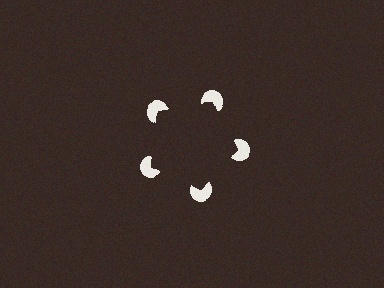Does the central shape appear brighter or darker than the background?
It typically appears slightly darker than the background, even though no actual brightness change is drawn.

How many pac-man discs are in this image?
There are 5 — one at each vertex of the illusory pentagon.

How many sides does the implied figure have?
5 sides.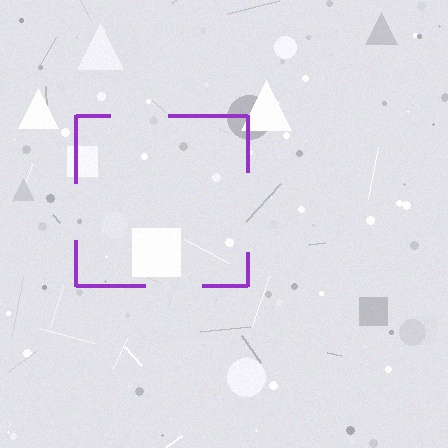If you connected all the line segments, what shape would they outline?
They would outline a square.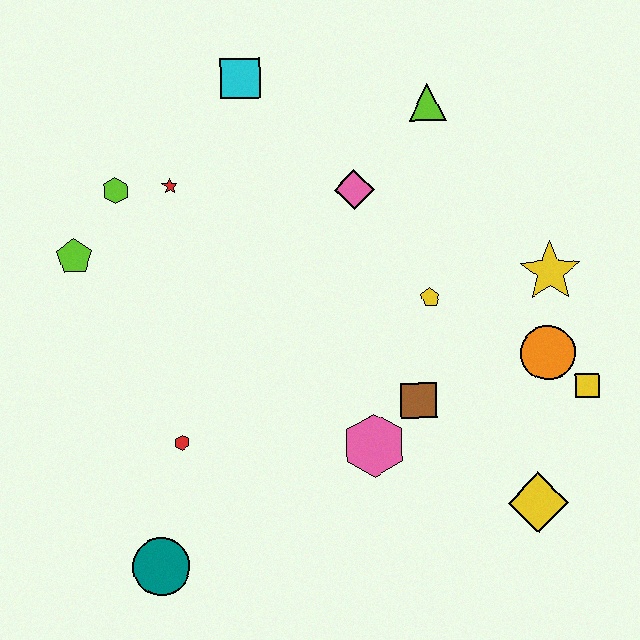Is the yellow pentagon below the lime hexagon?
Yes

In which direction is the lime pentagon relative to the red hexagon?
The lime pentagon is above the red hexagon.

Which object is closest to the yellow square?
The orange circle is closest to the yellow square.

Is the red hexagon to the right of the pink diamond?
No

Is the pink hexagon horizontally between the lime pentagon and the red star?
No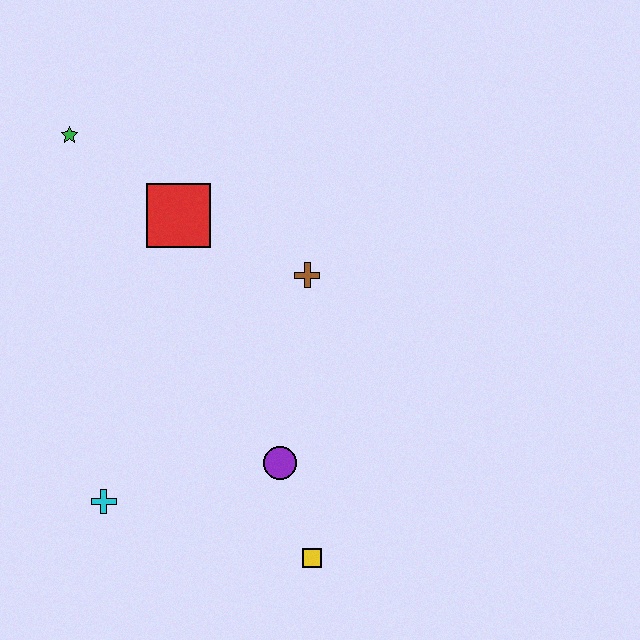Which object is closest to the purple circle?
The yellow square is closest to the purple circle.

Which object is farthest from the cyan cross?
The green star is farthest from the cyan cross.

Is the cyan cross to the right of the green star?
Yes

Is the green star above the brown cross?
Yes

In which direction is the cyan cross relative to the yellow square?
The cyan cross is to the left of the yellow square.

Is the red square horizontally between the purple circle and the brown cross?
No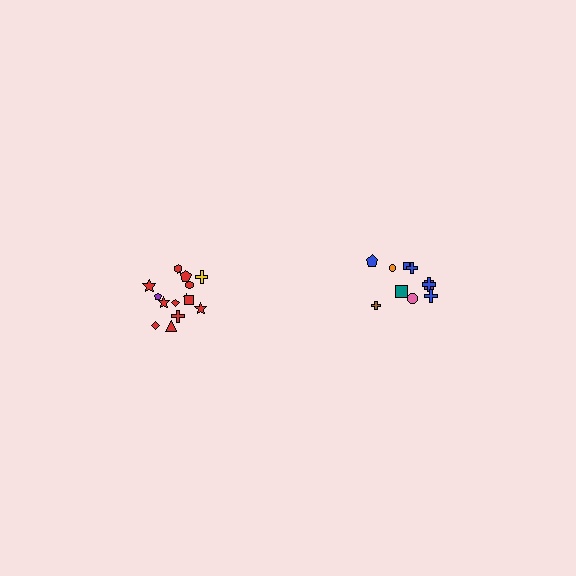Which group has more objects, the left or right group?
The left group.